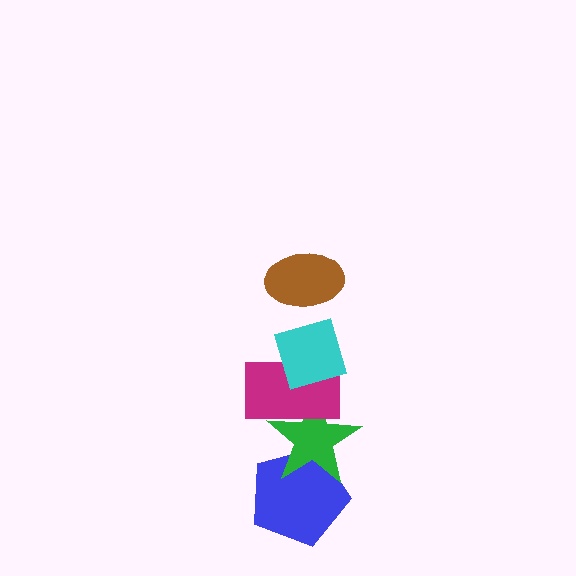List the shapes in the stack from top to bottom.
From top to bottom: the brown ellipse, the cyan diamond, the magenta rectangle, the green star, the blue pentagon.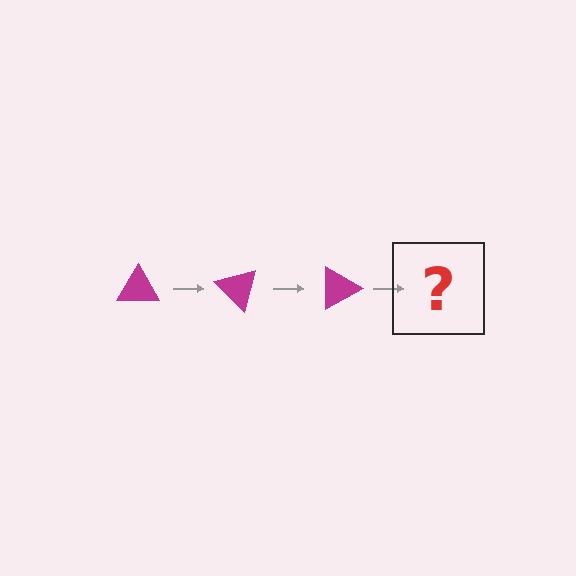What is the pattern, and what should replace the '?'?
The pattern is that the triangle rotates 45 degrees each step. The '?' should be a magenta triangle rotated 135 degrees.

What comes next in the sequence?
The next element should be a magenta triangle rotated 135 degrees.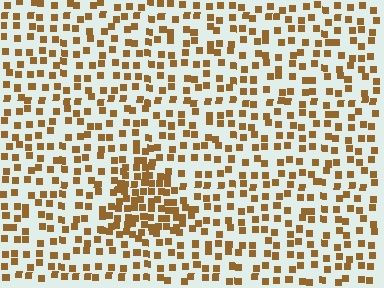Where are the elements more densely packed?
The elements are more densely packed inside the triangle boundary.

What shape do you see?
I see a triangle.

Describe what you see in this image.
The image contains small brown elements arranged at two different densities. A triangle-shaped region is visible where the elements are more densely packed than the surrounding area.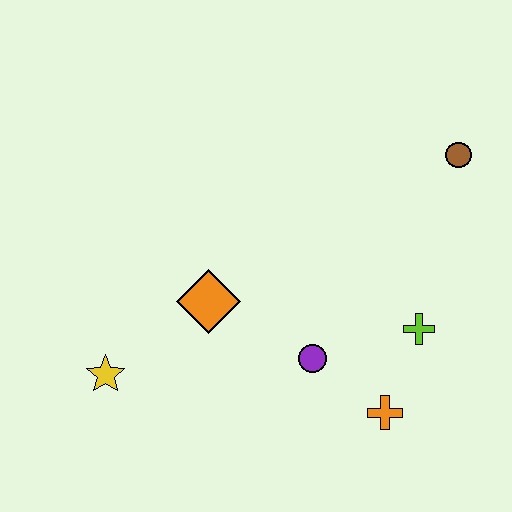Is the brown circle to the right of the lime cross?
Yes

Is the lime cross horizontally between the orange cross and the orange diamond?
No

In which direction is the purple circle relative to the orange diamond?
The purple circle is to the right of the orange diamond.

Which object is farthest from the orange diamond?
The brown circle is farthest from the orange diamond.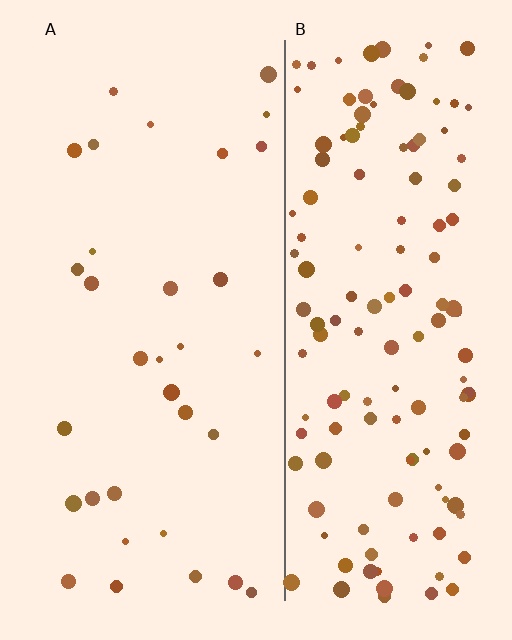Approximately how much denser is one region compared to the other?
Approximately 4.3× — region B over region A.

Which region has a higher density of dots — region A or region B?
B (the right).